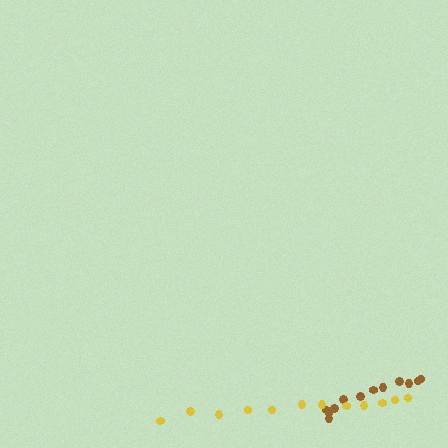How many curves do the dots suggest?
There are 2 distinct paths.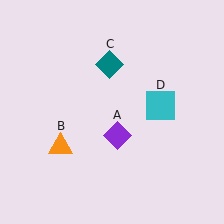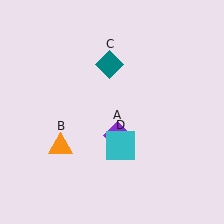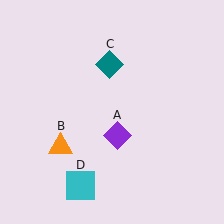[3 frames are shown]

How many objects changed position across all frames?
1 object changed position: cyan square (object D).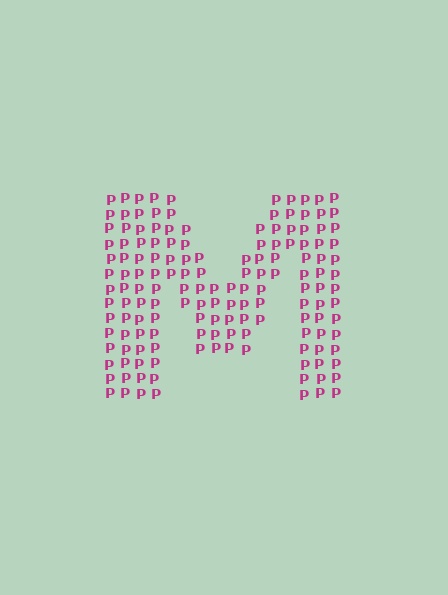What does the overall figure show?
The overall figure shows the letter M.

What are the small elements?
The small elements are letter P's.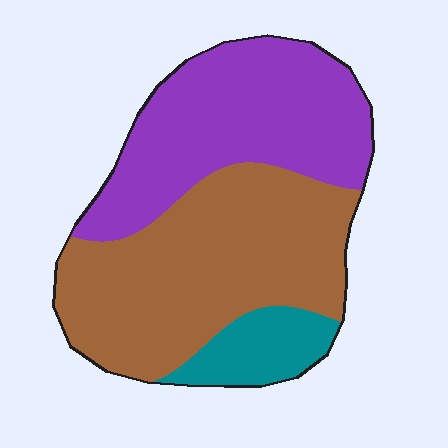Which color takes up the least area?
Teal, at roughly 10%.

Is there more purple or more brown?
Brown.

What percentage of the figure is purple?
Purple covers 40% of the figure.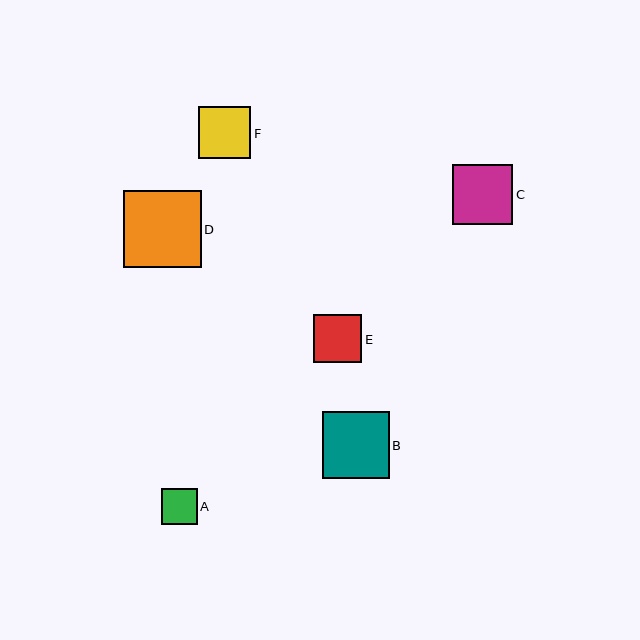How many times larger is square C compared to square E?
Square C is approximately 1.2 times the size of square E.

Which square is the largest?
Square D is the largest with a size of approximately 77 pixels.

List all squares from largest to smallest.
From largest to smallest: D, B, C, F, E, A.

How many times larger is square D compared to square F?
Square D is approximately 1.5 times the size of square F.